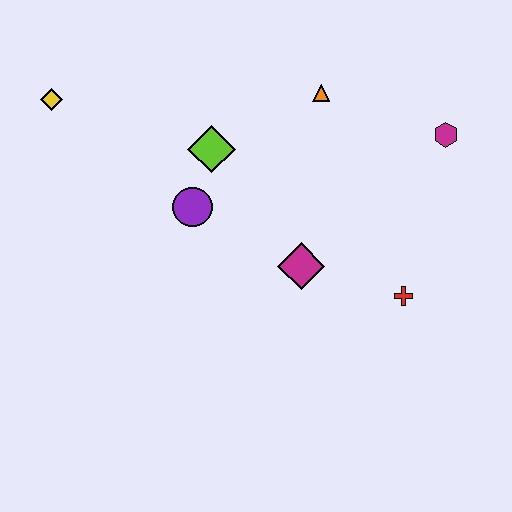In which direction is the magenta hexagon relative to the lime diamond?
The magenta hexagon is to the right of the lime diamond.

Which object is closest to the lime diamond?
The purple circle is closest to the lime diamond.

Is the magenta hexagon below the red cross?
No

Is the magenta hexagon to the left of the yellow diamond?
No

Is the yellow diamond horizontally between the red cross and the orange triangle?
No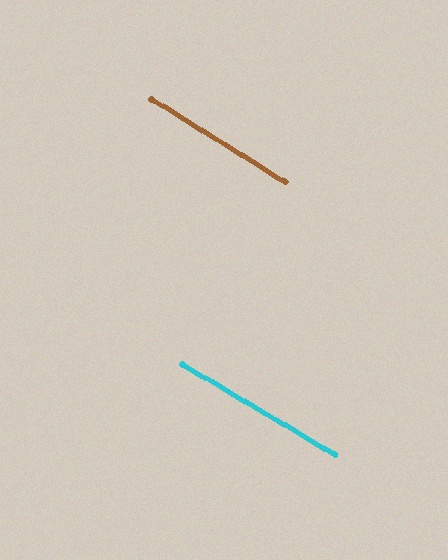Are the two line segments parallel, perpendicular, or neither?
Parallel — their directions differ by only 1.1°.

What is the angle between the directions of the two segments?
Approximately 1 degree.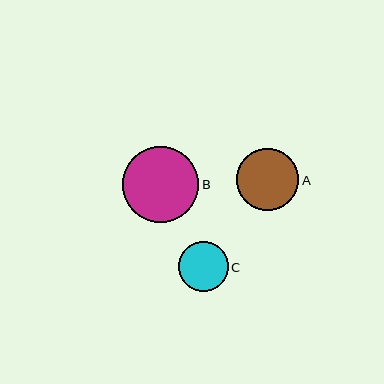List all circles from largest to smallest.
From largest to smallest: B, A, C.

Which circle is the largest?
Circle B is the largest with a size of approximately 76 pixels.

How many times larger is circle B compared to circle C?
Circle B is approximately 1.5 times the size of circle C.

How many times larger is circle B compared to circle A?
Circle B is approximately 1.2 times the size of circle A.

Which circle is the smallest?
Circle C is the smallest with a size of approximately 49 pixels.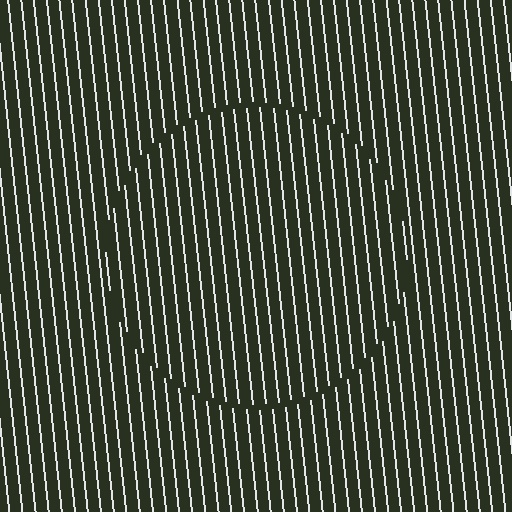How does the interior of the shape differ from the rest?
The interior of the shape contains the same grating, shifted by half a period — the contour is defined by the phase discontinuity where line-ends from the inner and outer gratings abut.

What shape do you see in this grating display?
An illusory circle. The interior of the shape contains the same grating, shifted by half a period — the contour is defined by the phase discontinuity where line-ends from the inner and outer gratings abut.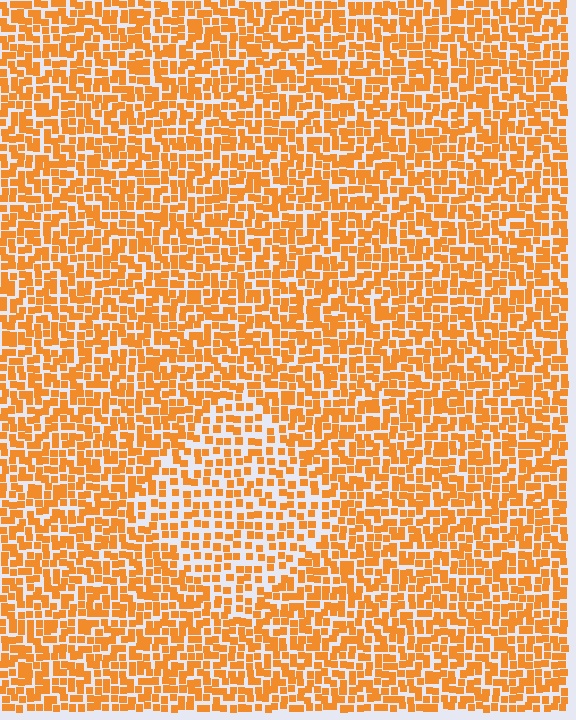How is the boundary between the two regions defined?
The boundary is defined by a change in element density (approximately 1.6x ratio). All elements are the same color, size, and shape.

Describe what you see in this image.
The image contains small orange elements arranged at two different densities. A diamond-shaped region is visible where the elements are less densely packed than the surrounding area.